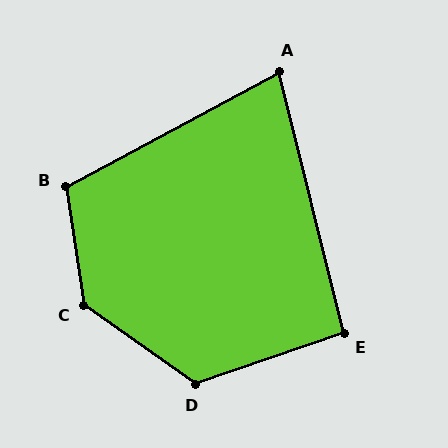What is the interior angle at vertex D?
Approximately 126 degrees (obtuse).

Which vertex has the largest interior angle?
C, at approximately 133 degrees.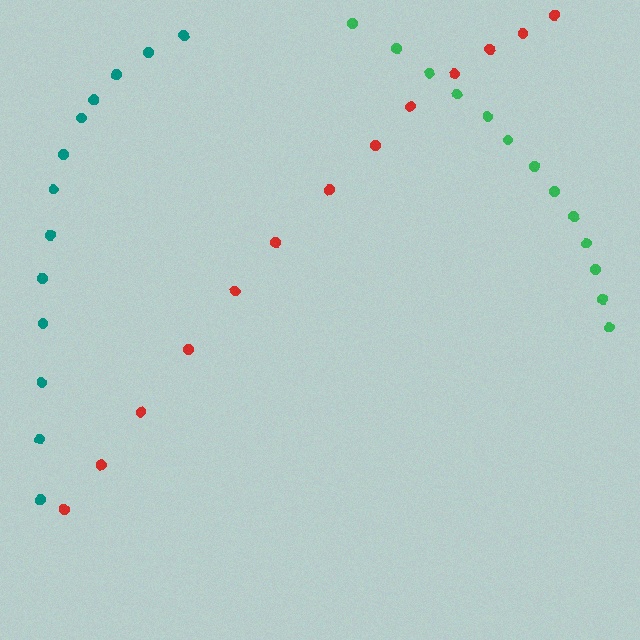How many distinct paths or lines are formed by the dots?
There are 3 distinct paths.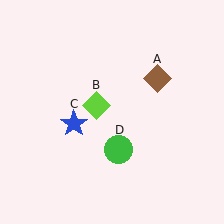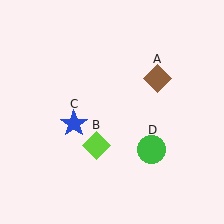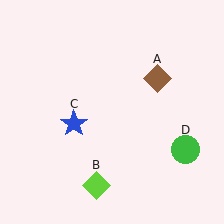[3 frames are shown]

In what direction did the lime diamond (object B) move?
The lime diamond (object B) moved down.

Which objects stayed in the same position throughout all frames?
Brown diamond (object A) and blue star (object C) remained stationary.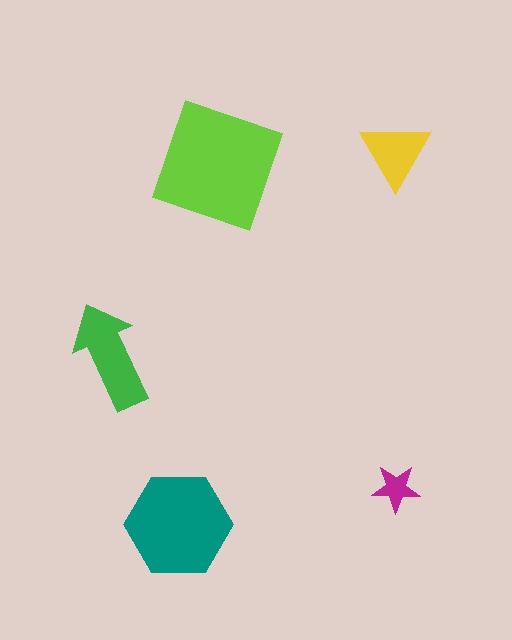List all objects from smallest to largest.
The magenta star, the yellow triangle, the green arrow, the teal hexagon, the lime square.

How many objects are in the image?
There are 5 objects in the image.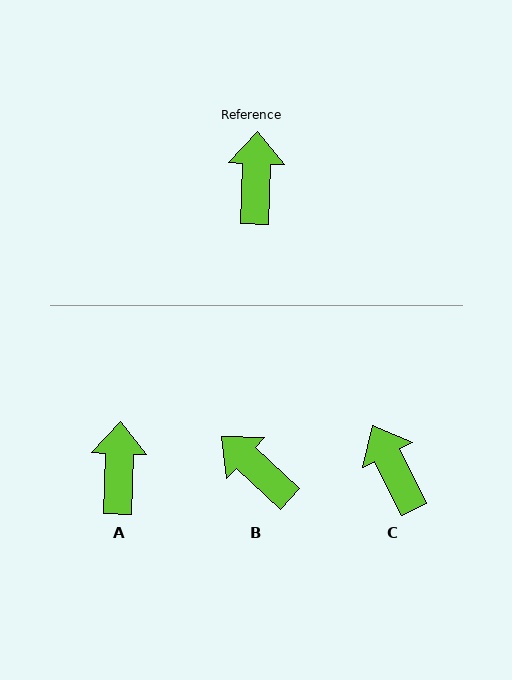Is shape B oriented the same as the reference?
No, it is off by about 49 degrees.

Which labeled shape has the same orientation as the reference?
A.